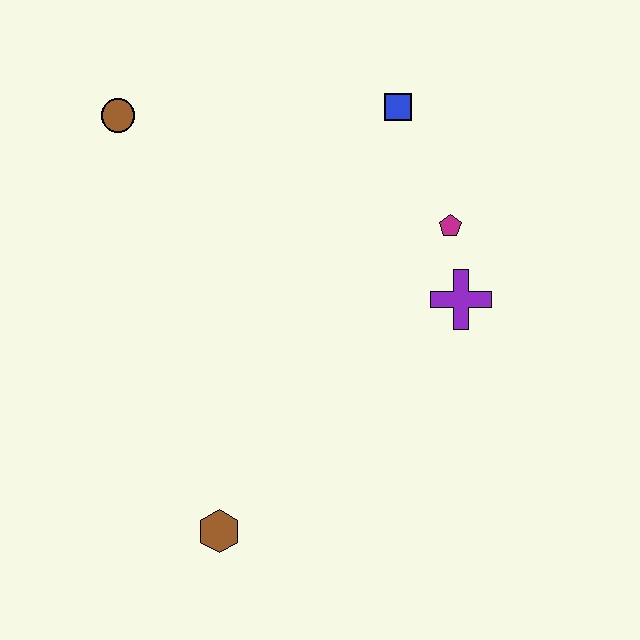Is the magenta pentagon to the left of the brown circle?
No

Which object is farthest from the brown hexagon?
The blue square is farthest from the brown hexagon.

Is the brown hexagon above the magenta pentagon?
No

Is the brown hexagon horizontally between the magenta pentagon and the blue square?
No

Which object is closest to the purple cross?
The magenta pentagon is closest to the purple cross.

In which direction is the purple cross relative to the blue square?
The purple cross is below the blue square.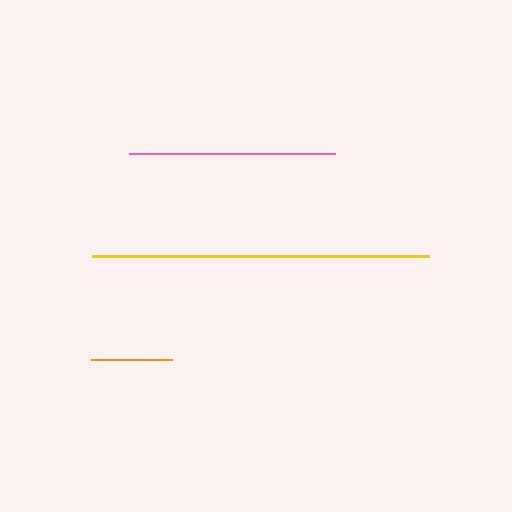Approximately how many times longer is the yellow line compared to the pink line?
The yellow line is approximately 1.6 times the length of the pink line.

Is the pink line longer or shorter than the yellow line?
The yellow line is longer than the pink line.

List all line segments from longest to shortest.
From longest to shortest: yellow, pink, orange.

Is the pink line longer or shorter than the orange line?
The pink line is longer than the orange line.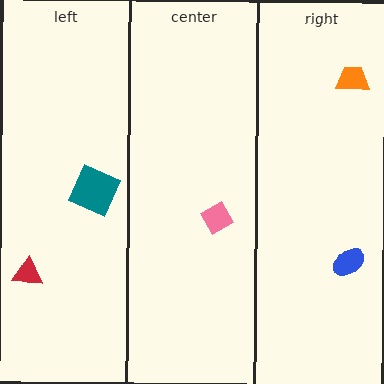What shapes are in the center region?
The pink diamond.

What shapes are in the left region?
The teal square, the red triangle.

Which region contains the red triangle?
The left region.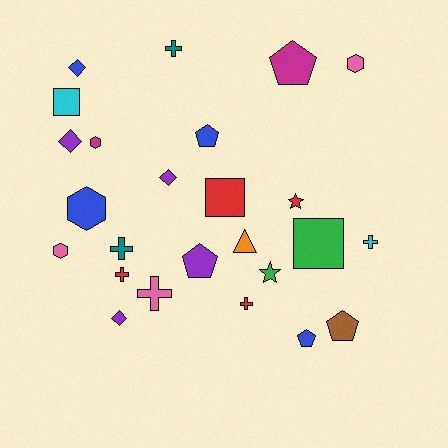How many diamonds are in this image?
There are 4 diamonds.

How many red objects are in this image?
There are 4 red objects.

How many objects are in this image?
There are 25 objects.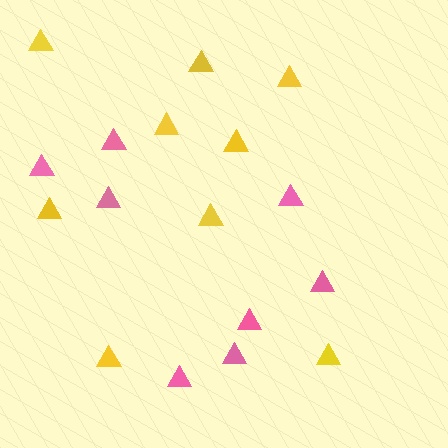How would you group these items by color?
There are 2 groups: one group of pink triangles (8) and one group of yellow triangles (9).